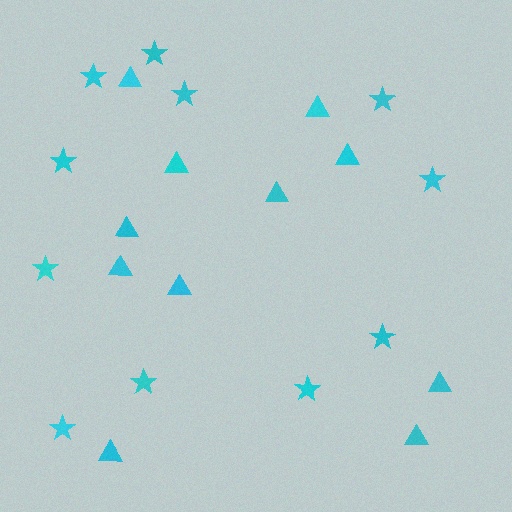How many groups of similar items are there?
There are 2 groups: one group of stars (11) and one group of triangles (11).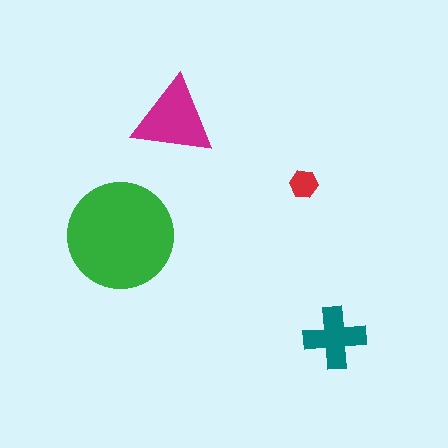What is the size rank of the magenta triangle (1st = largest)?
2nd.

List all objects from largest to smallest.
The green circle, the magenta triangle, the teal cross, the red hexagon.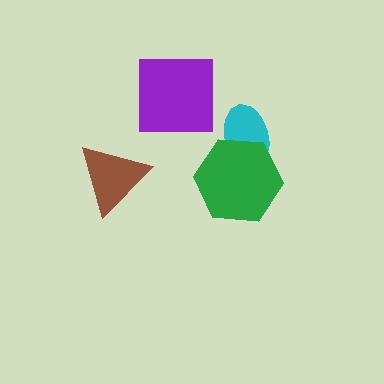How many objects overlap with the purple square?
0 objects overlap with the purple square.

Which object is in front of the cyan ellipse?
The green hexagon is in front of the cyan ellipse.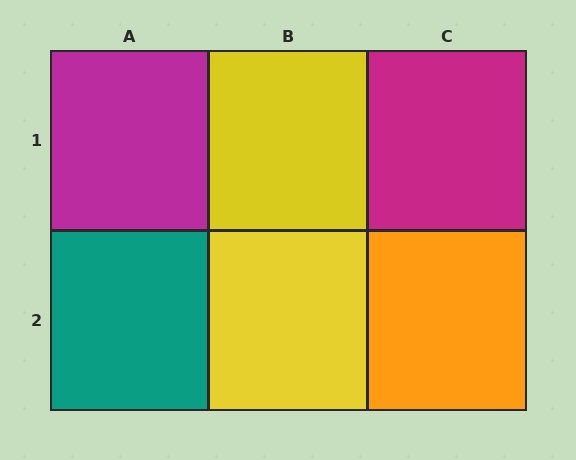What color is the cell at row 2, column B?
Yellow.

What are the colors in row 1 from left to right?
Magenta, yellow, magenta.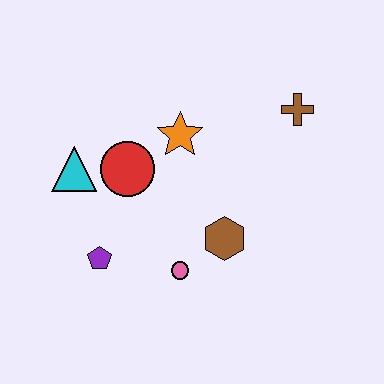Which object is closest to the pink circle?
The brown hexagon is closest to the pink circle.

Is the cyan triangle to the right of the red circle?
No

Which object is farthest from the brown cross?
The purple pentagon is farthest from the brown cross.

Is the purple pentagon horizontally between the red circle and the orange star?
No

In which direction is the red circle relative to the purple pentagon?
The red circle is above the purple pentagon.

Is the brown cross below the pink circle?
No